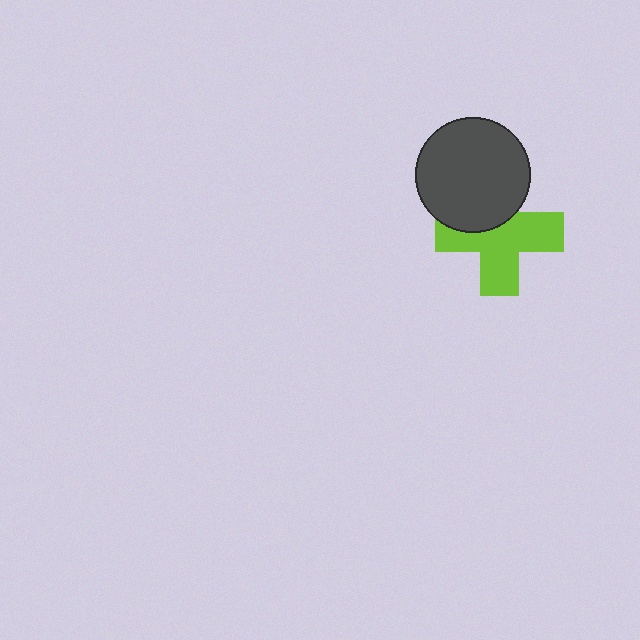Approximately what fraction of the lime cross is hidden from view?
Roughly 36% of the lime cross is hidden behind the dark gray circle.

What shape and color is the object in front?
The object in front is a dark gray circle.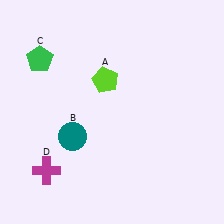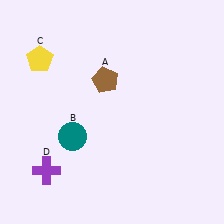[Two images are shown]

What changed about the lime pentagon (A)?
In Image 1, A is lime. In Image 2, it changed to brown.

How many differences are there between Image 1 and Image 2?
There are 3 differences between the two images.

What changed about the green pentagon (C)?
In Image 1, C is green. In Image 2, it changed to yellow.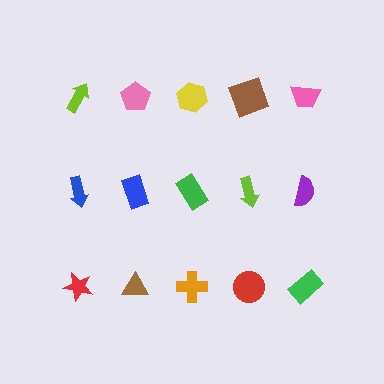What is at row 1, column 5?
A pink trapezoid.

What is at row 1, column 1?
A lime arrow.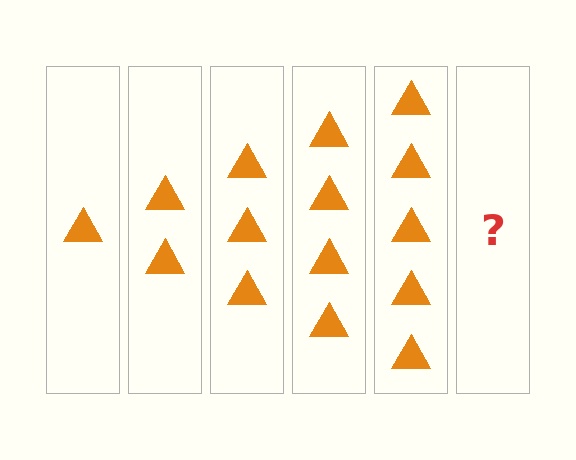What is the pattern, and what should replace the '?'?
The pattern is that each step adds one more triangle. The '?' should be 6 triangles.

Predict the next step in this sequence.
The next step is 6 triangles.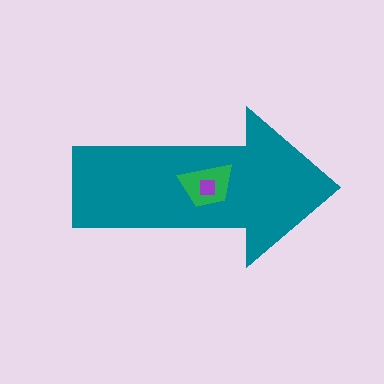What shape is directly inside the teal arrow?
The green trapezoid.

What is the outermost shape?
The teal arrow.